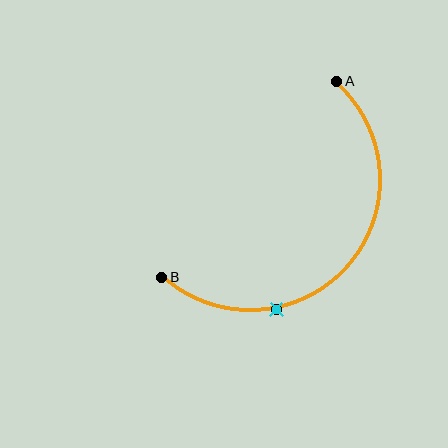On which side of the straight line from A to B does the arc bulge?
The arc bulges below and to the right of the straight line connecting A and B.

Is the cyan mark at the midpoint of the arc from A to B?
No. The cyan mark lies on the arc but is closer to endpoint B. The arc midpoint would be at the point on the curve equidistant along the arc from both A and B.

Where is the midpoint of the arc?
The arc midpoint is the point on the curve farthest from the straight line joining A and B. It sits below and to the right of that line.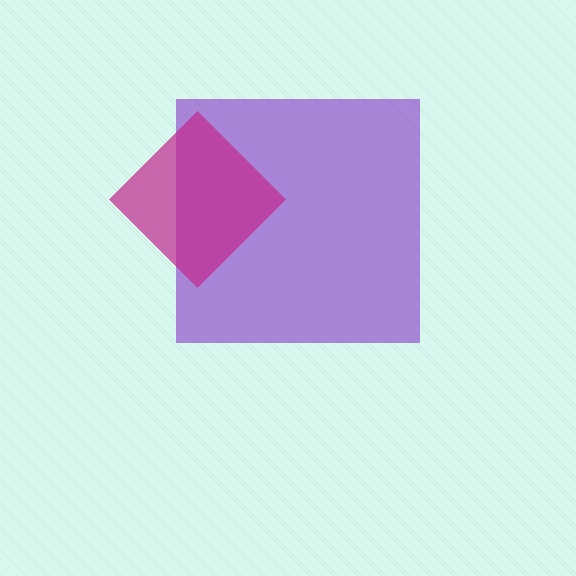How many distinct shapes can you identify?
There are 2 distinct shapes: a purple square, a magenta diamond.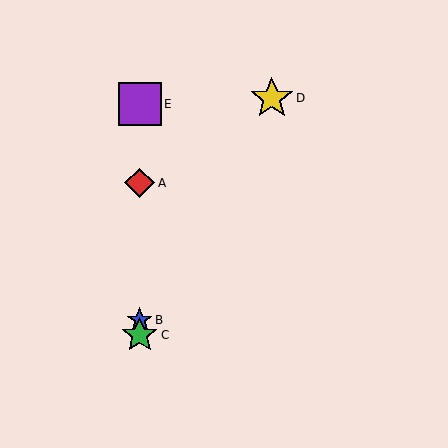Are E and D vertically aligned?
No, E is at x≈140 and D is at x≈272.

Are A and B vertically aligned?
Yes, both are at x≈140.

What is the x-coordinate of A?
Object A is at x≈140.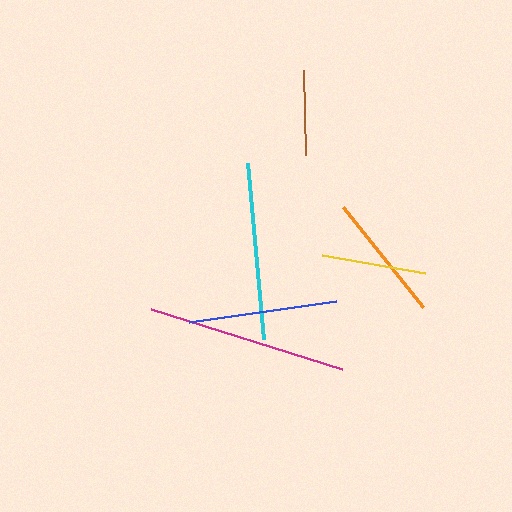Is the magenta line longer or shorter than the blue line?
The magenta line is longer than the blue line.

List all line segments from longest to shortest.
From longest to shortest: magenta, cyan, blue, orange, yellow, brown.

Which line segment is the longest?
The magenta line is the longest at approximately 200 pixels.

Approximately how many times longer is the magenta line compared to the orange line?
The magenta line is approximately 1.6 times the length of the orange line.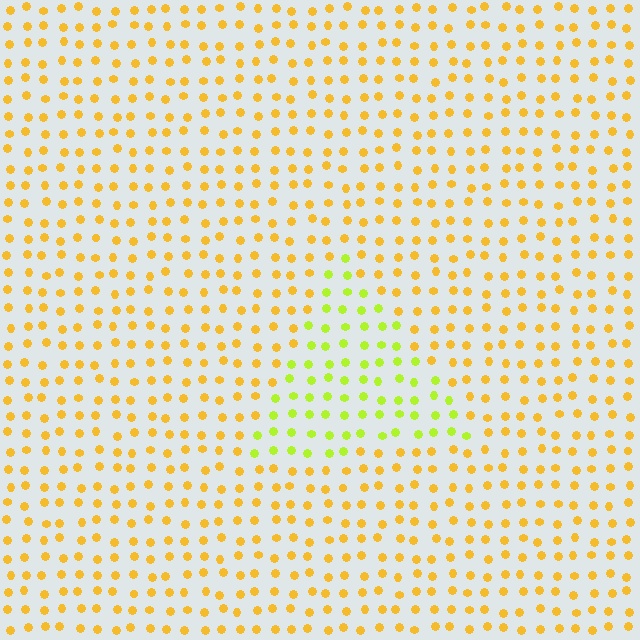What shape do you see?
I see a triangle.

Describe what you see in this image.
The image is filled with small yellow elements in a uniform arrangement. A triangle-shaped region is visible where the elements are tinted to a slightly different hue, forming a subtle color boundary.